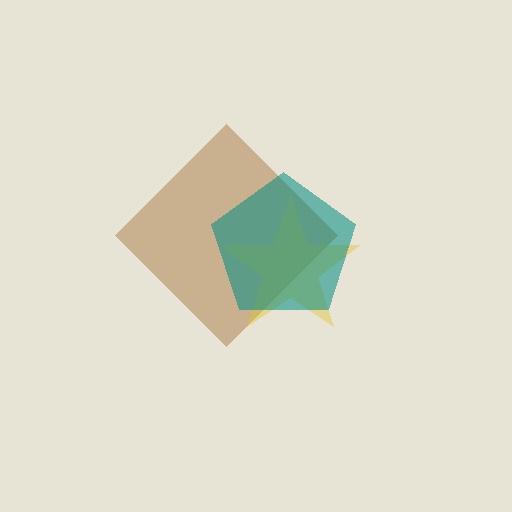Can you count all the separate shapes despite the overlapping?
Yes, there are 3 separate shapes.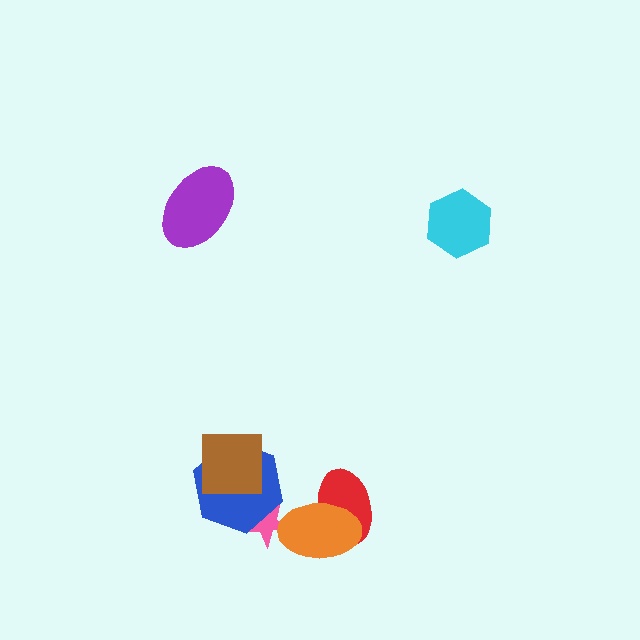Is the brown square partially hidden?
No, no other shape covers it.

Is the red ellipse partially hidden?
Yes, it is partially covered by another shape.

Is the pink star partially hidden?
Yes, it is partially covered by another shape.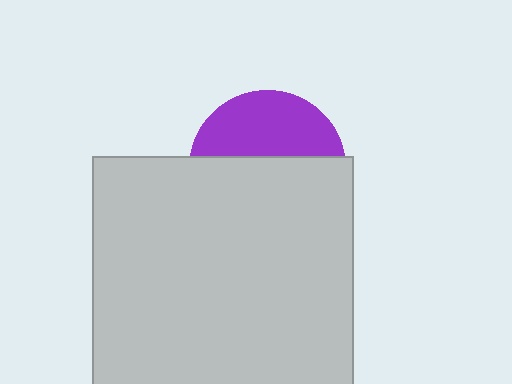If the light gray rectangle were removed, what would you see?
You would see the complete purple circle.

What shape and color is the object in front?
The object in front is a light gray rectangle.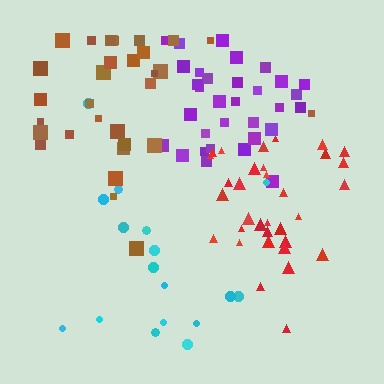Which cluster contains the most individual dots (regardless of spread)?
Red (34).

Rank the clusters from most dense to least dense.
purple, red, brown, cyan.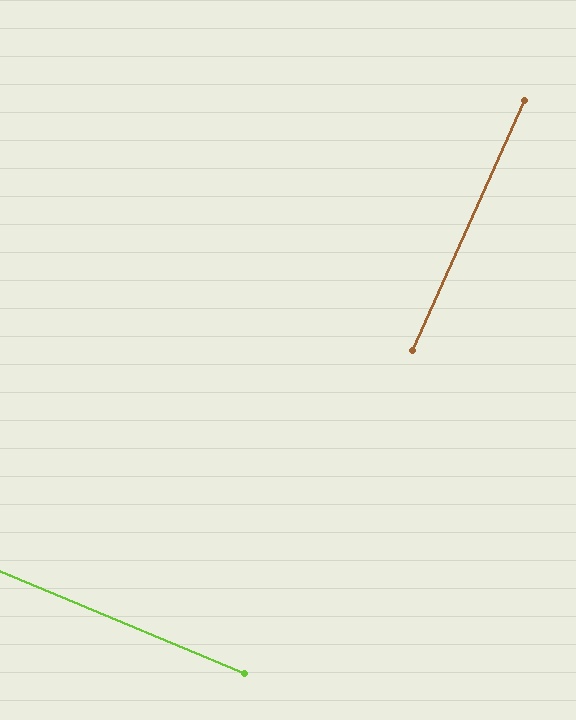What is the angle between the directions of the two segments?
Approximately 89 degrees.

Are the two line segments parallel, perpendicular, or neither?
Perpendicular — they meet at approximately 89°.